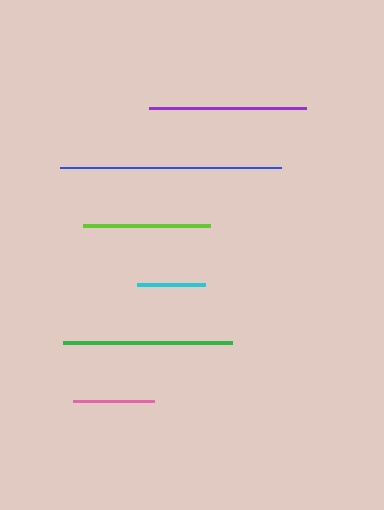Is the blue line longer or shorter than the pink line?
The blue line is longer than the pink line.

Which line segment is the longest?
The blue line is the longest at approximately 221 pixels.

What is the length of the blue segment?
The blue segment is approximately 221 pixels long.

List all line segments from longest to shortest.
From longest to shortest: blue, green, purple, lime, pink, cyan.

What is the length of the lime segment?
The lime segment is approximately 127 pixels long.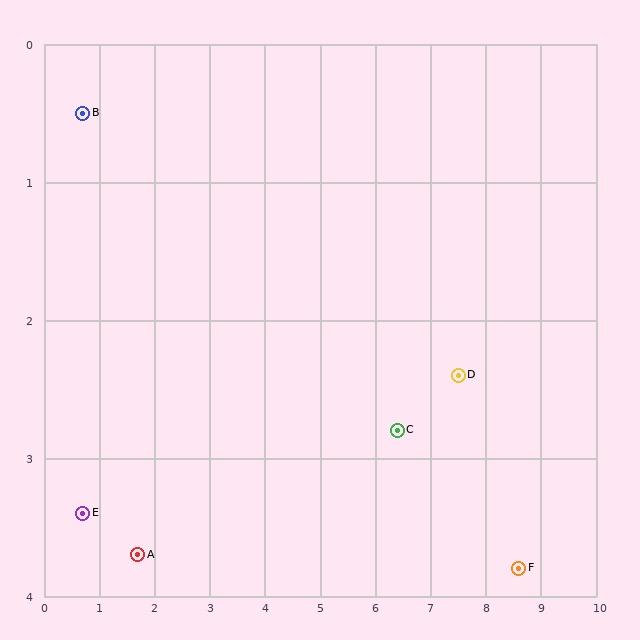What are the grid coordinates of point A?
Point A is at approximately (1.7, 3.7).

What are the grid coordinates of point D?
Point D is at approximately (7.5, 2.4).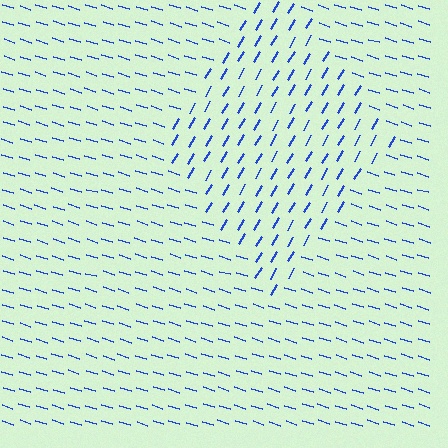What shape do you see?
I see a diamond.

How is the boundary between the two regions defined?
The boundary is defined purely by a change in line orientation (approximately 77 degrees difference). All lines are the same color and thickness.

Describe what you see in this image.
The image is filled with small blue line segments. A diamond region in the image has lines oriented differently from the surrounding lines, creating a visible texture boundary.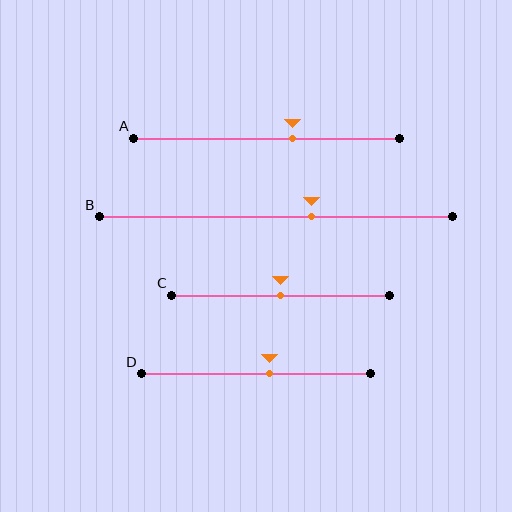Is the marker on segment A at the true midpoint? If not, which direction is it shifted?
No, the marker on segment A is shifted to the right by about 10% of the segment length.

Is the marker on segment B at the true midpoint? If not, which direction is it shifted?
No, the marker on segment B is shifted to the right by about 10% of the segment length.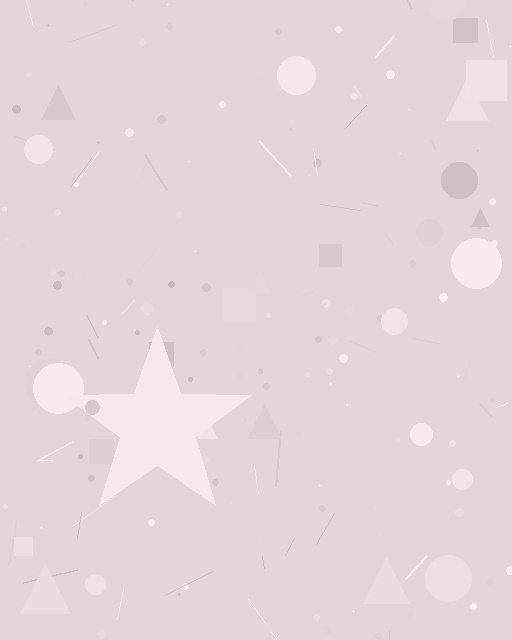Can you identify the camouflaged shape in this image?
The camouflaged shape is a star.